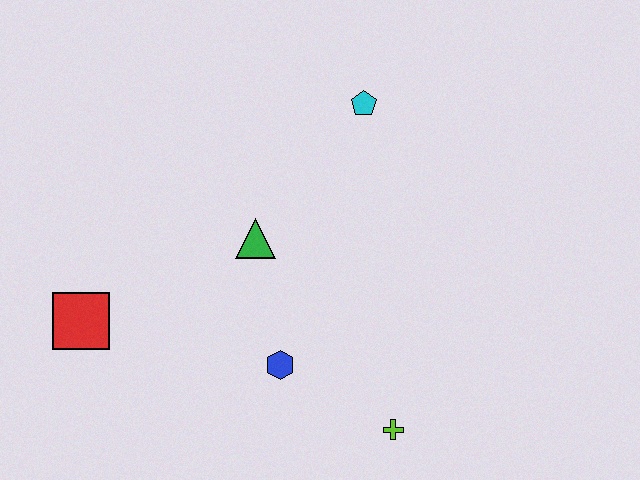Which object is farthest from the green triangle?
The lime cross is farthest from the green triangle.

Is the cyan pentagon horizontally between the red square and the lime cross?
Yes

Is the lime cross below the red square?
Yes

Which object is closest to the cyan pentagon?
The green triangle is closest to the cyan pentagon.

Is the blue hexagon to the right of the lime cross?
No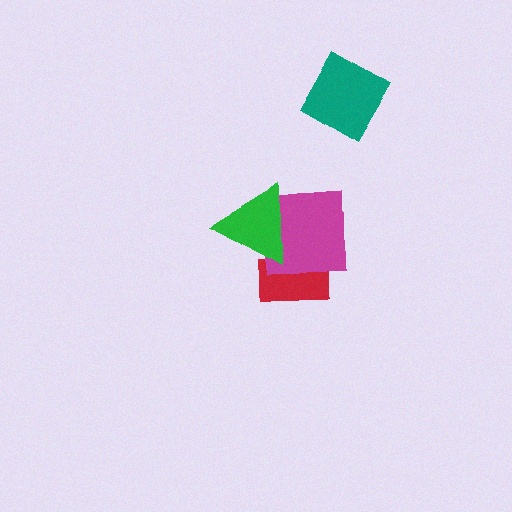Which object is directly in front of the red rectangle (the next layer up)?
The magenta square is directly in front of the red rectangle.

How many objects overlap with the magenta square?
2 objects overlap with the magenta square.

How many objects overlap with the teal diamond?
0 objects overlap with the teal diamond.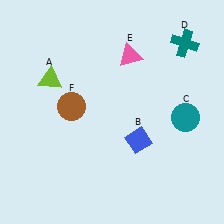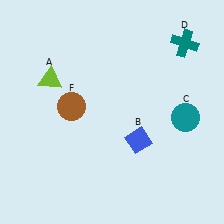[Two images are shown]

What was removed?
The pink triangle (E) was removed in Image 2.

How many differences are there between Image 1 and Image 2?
There is 1 difference between the two images.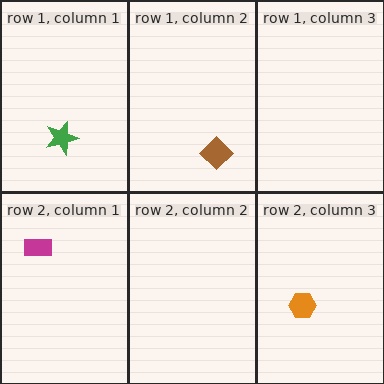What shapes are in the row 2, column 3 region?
The orange hexagon.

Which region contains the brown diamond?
The row 1, column 2 region.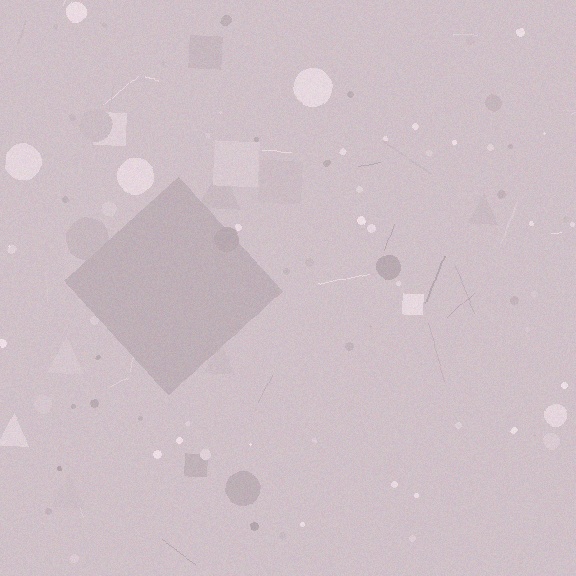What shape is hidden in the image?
A diamond is hidden in the image.